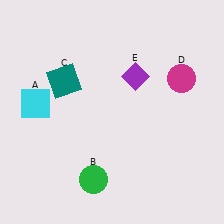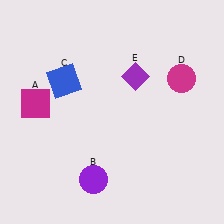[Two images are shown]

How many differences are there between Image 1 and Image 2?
There are 3 differences between the two images.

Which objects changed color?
A changed from cyan to magenta. B changed from green to purple. C changed from teal to blue.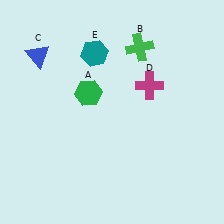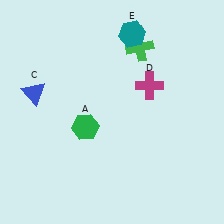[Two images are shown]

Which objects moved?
The objects that moved are: the green hexagon (A), the blue triangle (C), the teal hexagon (E).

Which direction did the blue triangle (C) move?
The blue triangle (C) moved down.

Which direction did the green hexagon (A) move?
The green hexagon (A) moved down.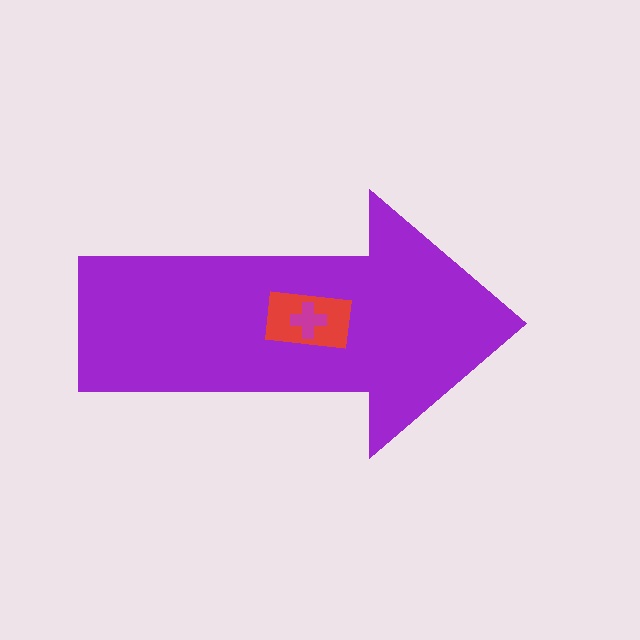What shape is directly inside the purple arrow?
The red rectangle.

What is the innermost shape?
The magenta cross.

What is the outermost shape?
The purple arrow.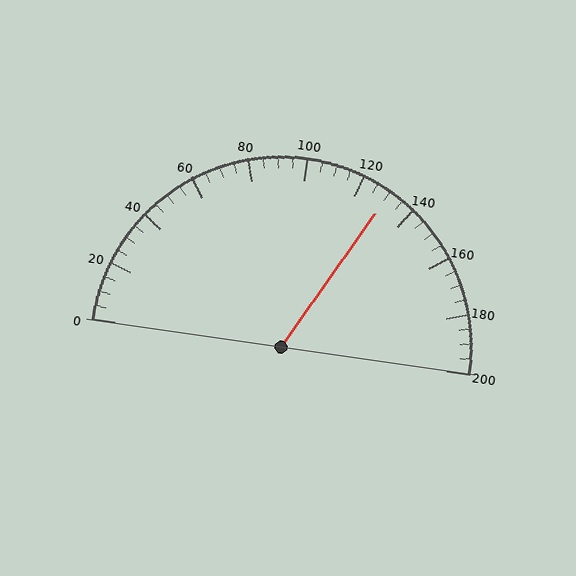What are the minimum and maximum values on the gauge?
The gauge ranges from 0 to 200.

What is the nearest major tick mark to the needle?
The nearest major tick mark is 120.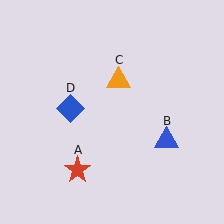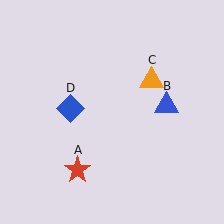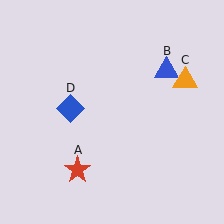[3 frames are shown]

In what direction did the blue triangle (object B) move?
The blue triangle (object B) moved up.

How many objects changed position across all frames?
2 objects changed position: blue triangle (object B), orange triangle (object C).